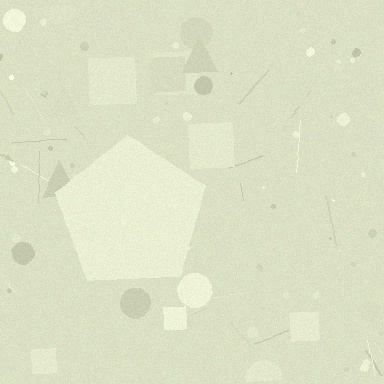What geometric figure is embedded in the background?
A pentagon is embedded in the background.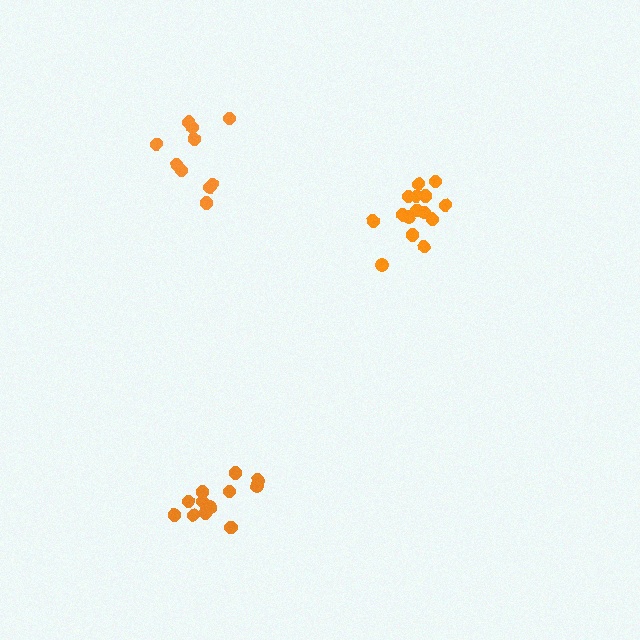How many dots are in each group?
Group 1: 12 dots, Group 2: 15 dots, Group 3: 10 dots (37 total).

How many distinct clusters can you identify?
There are 3 distinct clusters.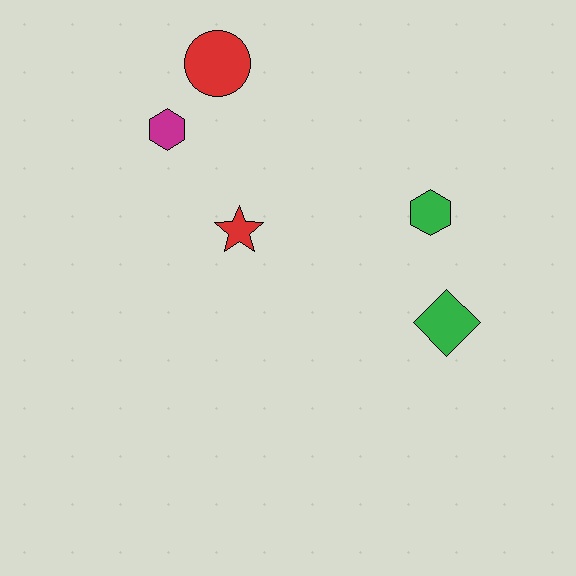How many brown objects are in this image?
There are no brown objects.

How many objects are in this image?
There are 5 objects.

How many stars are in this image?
There is 1 star.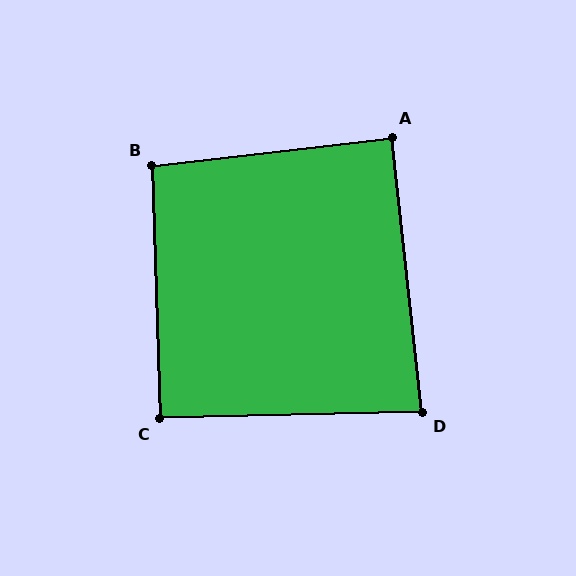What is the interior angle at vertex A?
Approximately 90 degrees (approximately right).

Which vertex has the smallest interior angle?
D, at approximately 85 degrees.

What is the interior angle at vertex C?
Approximately 90 degrees (approximately right).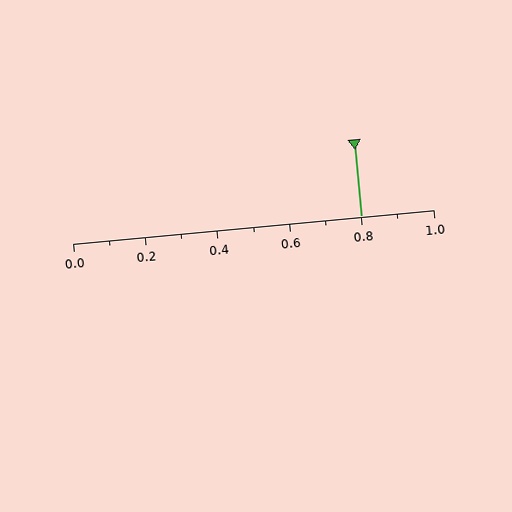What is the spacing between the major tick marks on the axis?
The major ticks are spaced 0.2 apart.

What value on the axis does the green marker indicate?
The marker indicates approximately 0.8.